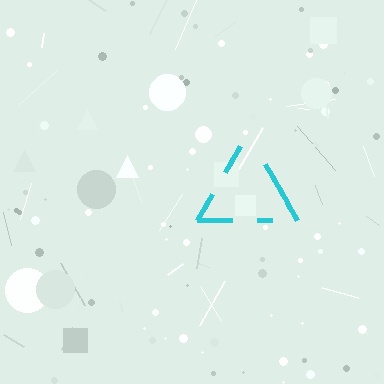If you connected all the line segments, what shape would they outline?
They would outline a triangle.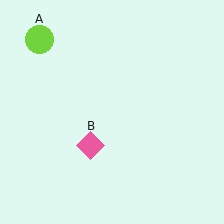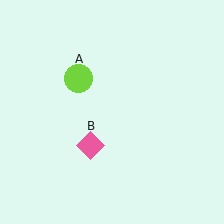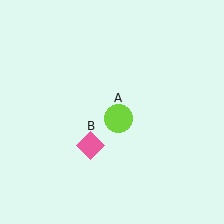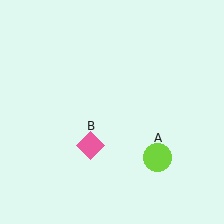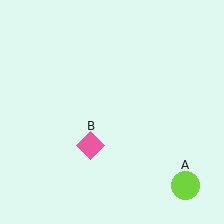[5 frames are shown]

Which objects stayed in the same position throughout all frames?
Pink diamond (object B) remained stationary.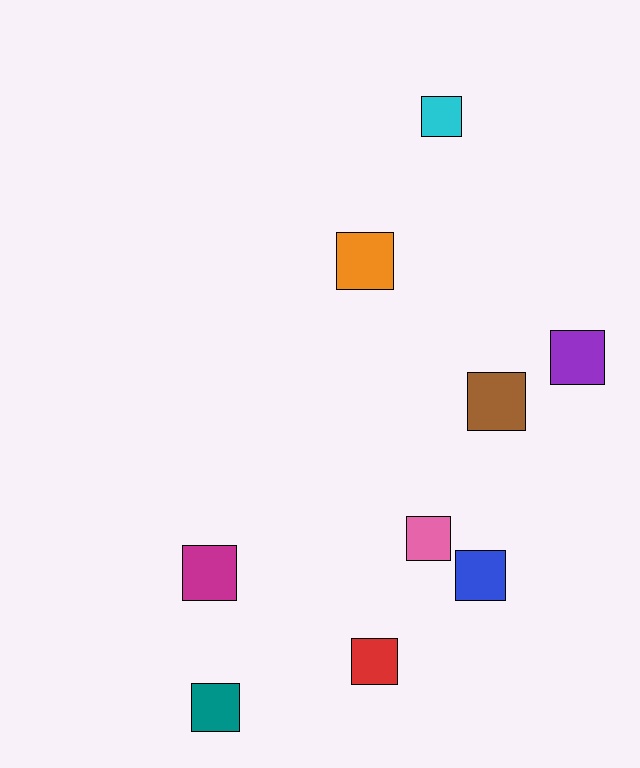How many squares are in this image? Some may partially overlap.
There are 9 squares.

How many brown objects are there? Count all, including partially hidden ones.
There is 1 brown object.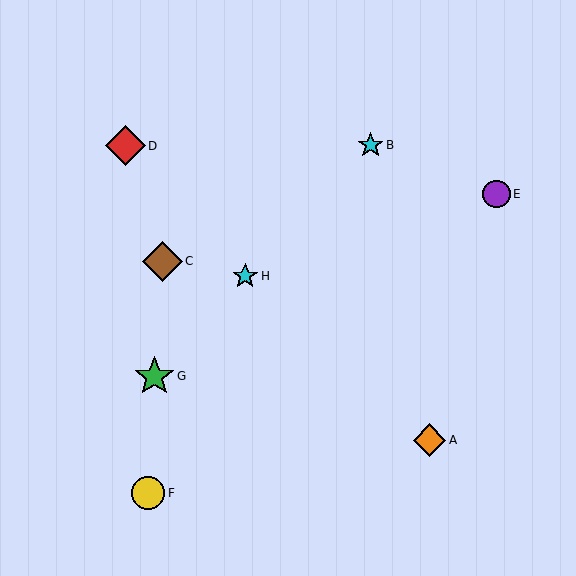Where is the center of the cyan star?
The center of the cyan star is at (371, 145).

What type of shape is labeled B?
Shape B is a cyan star.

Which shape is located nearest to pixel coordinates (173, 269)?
The brown diamond (labeled C) at (163, 261) is nearest to that location.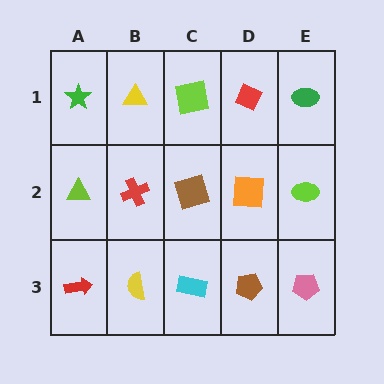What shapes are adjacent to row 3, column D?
An orange square (row 2, column D), a cyan rectangle (row 3, column C), a pink pentagon (row 3, column E).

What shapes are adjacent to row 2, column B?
A yellow triangle (row 1, column B), a yellow semicircle (row 3, column B), a lime triangle (row 2, column A), a brown square (row 2, column C).